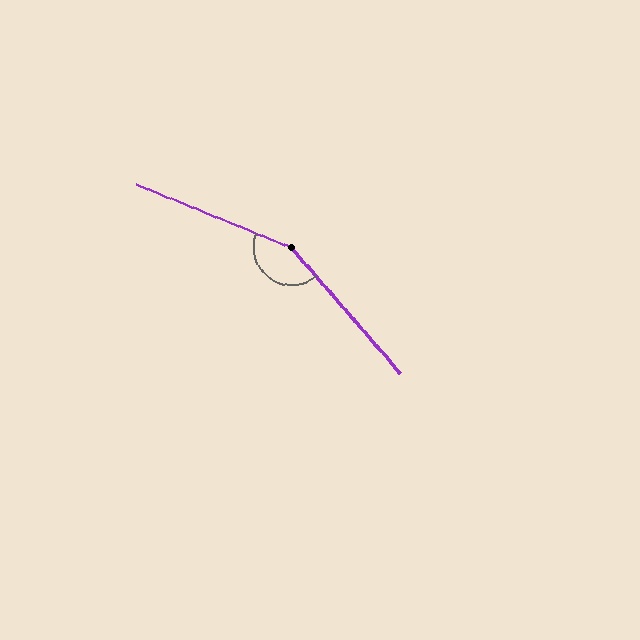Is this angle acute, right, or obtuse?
It is obtuse.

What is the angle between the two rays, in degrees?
Approximately 153 degrees.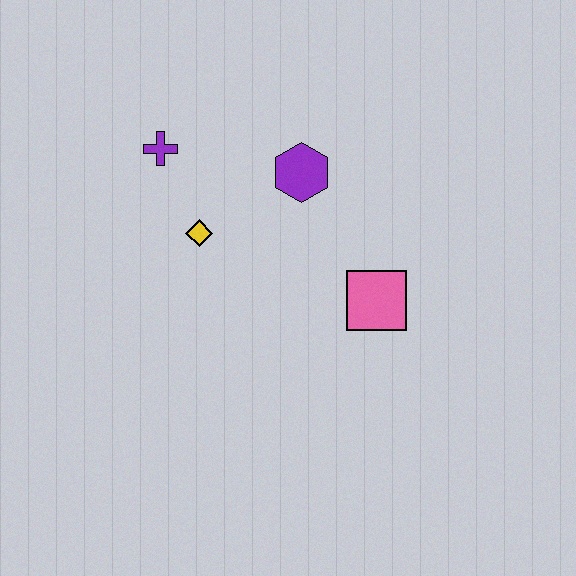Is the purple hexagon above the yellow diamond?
Yes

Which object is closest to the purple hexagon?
The yellow diamond is closest to the purple hexagon.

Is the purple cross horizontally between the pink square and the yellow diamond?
No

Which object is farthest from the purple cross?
The pink square is farthest from the purple cross.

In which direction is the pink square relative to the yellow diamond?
The pink square is to the right of the yellow diamond.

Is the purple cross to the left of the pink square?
Yes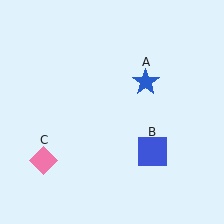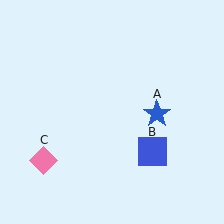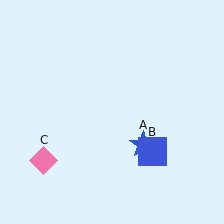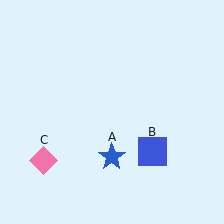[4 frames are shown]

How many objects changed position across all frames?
1 object changed position: blue star (object A).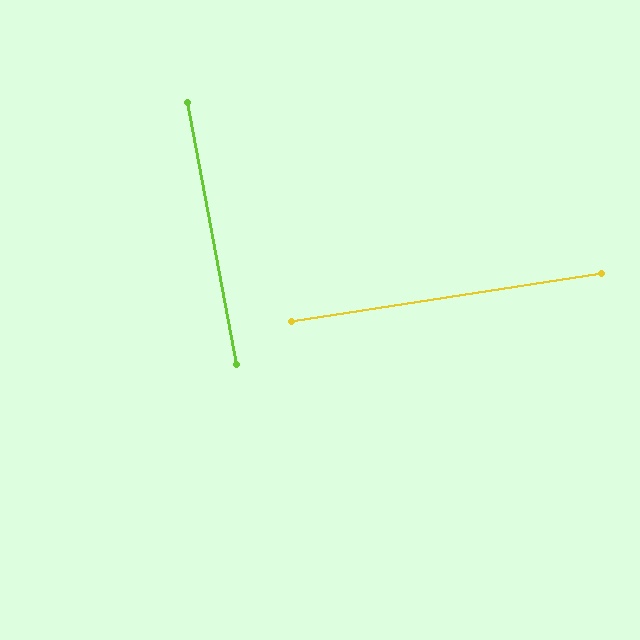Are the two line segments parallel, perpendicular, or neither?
Perpendicular — they meet at approximately 88°.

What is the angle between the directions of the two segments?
Approximately 88 degrees.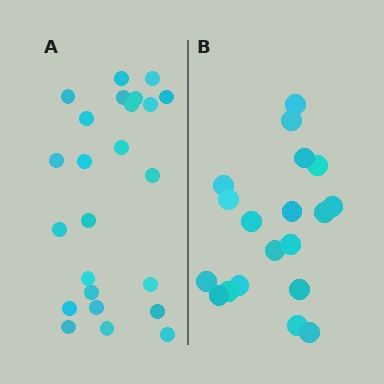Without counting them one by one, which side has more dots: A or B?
Region A (the left region) has more dots.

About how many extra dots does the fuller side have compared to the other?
Region A has about 5 more dots than region B.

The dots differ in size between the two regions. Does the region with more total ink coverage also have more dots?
No. Region B has more total ink coverage because its dots are larger, but region A actually contains more individual dots. Total area can be misleading — the number of items is what matters here.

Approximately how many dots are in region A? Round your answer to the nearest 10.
About 20 dots. (The exact count is 24, which rounds to 20.)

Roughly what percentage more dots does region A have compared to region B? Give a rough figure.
About 25% more.